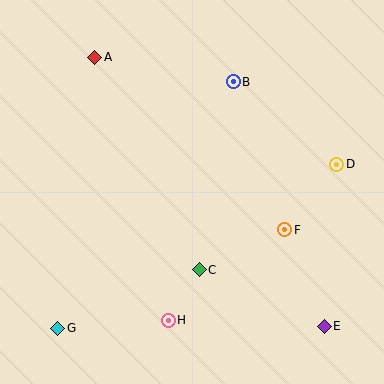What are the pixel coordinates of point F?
Point F is at (285, 230).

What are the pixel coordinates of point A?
Point A is at (95, 57).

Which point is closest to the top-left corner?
Point A is closest to the top-left corner.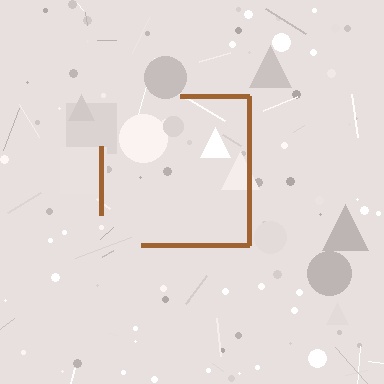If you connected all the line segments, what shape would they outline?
They would outline a square.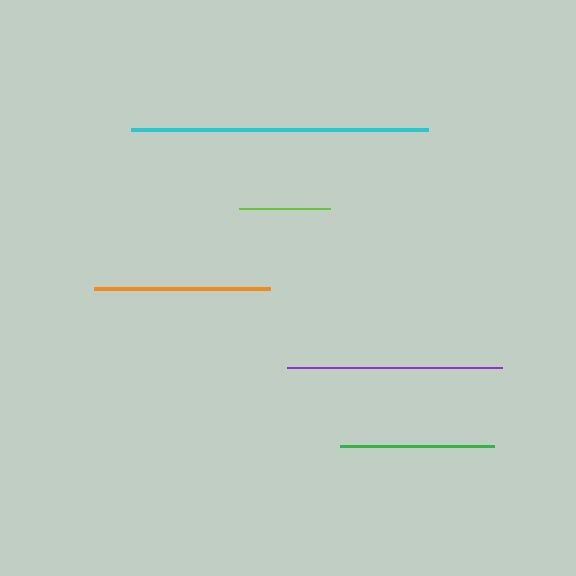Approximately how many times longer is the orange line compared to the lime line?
The orange line is approximately 1.9 times the length of the lime line.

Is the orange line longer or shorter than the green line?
The orange line is longer than the green line.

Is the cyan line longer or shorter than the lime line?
The cyan line is longer than the lime line.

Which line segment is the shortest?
The lime line is the shortest at approximately 91 pixels.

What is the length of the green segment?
The green segment is approximately 154 pixels long.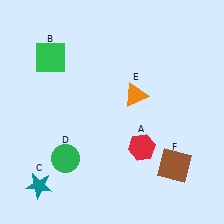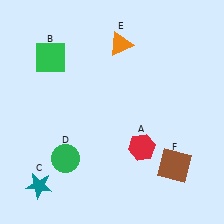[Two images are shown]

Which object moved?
The orange triangle (E) moved up.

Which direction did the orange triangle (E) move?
The orange triangle (E) moved up.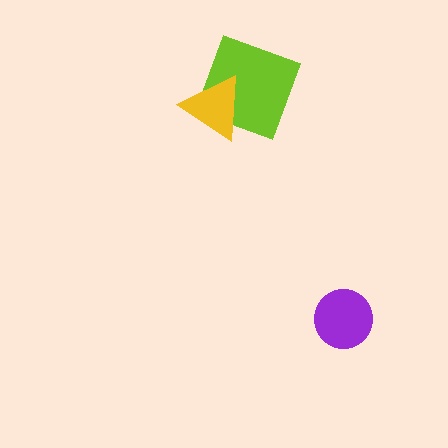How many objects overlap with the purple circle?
0 objects overlap with the purple circle.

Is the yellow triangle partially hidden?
No, no other shape covers it.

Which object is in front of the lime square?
The yellow triangle is in front of the lime square.